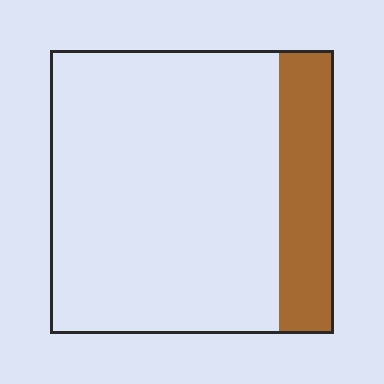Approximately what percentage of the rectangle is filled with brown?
Approximately 20%.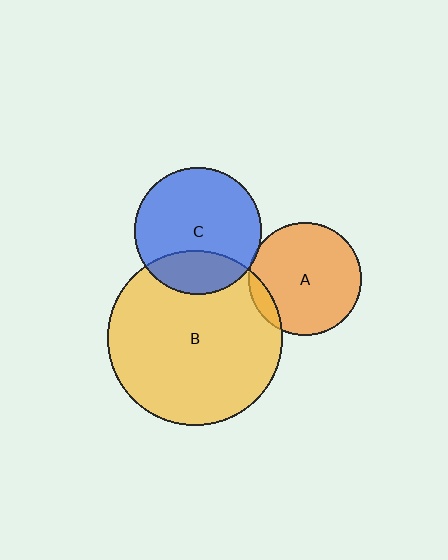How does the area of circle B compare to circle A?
Approximately 2.4 times.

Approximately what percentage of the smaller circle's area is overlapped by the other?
Approximately 25%.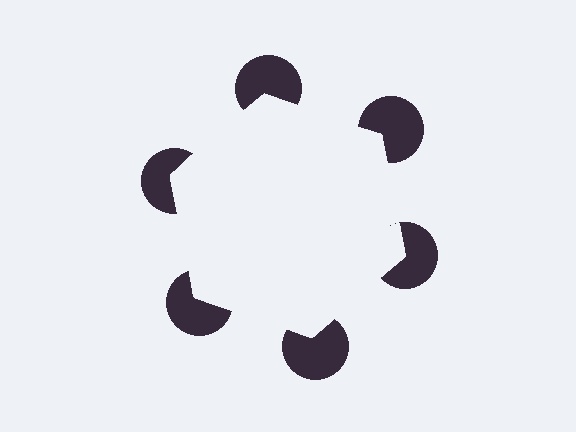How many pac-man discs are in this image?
There are 6 — one at each vertex of the illusory hexagon.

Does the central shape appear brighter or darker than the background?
It typically appears slightly brighter than the background, even though no actual brightness change is drawn.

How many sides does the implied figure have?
6 sides.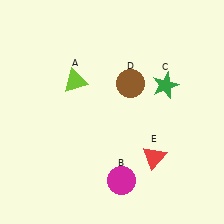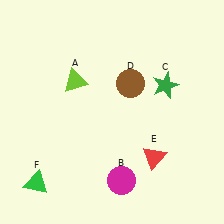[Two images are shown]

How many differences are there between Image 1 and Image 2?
There is 1 difference between the two images.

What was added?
A green triangle (F) was added in Image 2.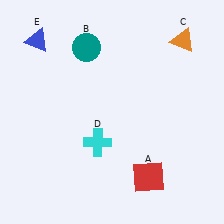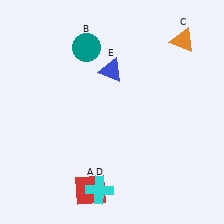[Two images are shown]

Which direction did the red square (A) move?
The red square (A) moved left.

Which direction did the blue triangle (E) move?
The blue triangle (E) moved right.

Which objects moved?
The objects that moved are: the red square (A), the cyan cross (D), the blue triangle (E).